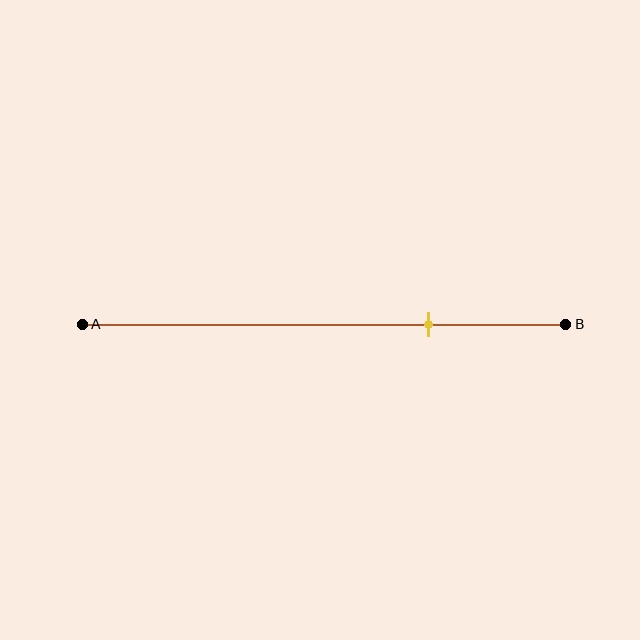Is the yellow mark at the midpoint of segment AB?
No, the mark is at about 70% from A, not at the 50% midpoint.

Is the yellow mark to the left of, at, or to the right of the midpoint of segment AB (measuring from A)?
The yellow mark is to the right of the midpoint of segment AB.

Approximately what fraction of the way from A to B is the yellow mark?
The yellow mark is approximately 70% of the way from A to B.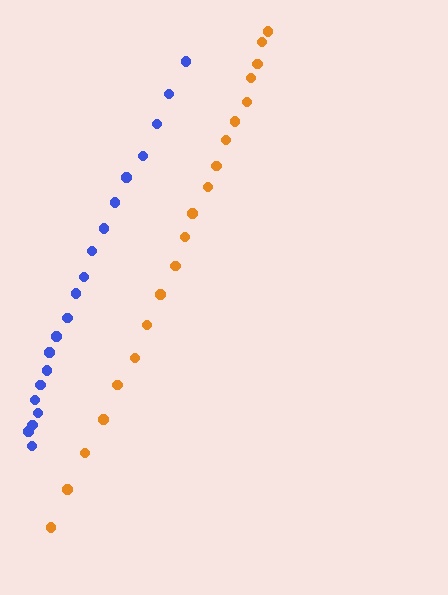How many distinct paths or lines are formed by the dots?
There are 2 distinct paths.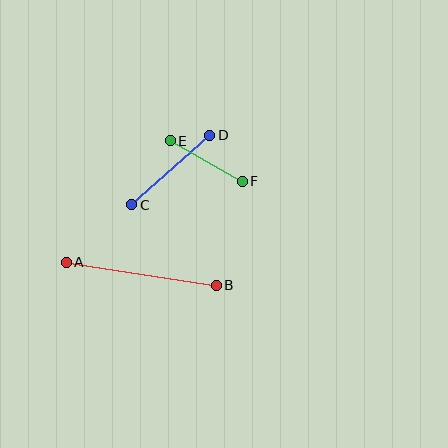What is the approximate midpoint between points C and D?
The midpoint is at approximately (171, 170) pixels.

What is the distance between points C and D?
The distance is approximately 104 pixels.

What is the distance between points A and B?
The distance is approximately 152 pixels.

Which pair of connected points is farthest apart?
Points A and B are farthest apart.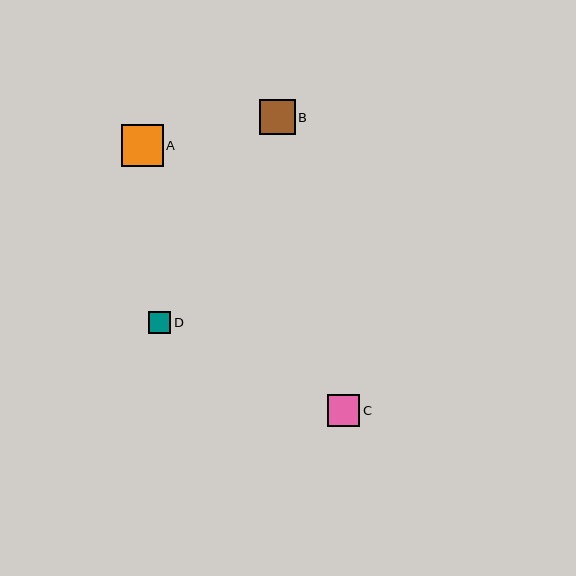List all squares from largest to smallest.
From largest to smallest: A, B, C, D.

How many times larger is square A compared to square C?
Square A is approximately 1.3 times the size of square C.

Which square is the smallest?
Square D is the smallest with a size of approximately 22 pixels.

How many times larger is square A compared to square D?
Square A is approximately 1.9 times the size of square D.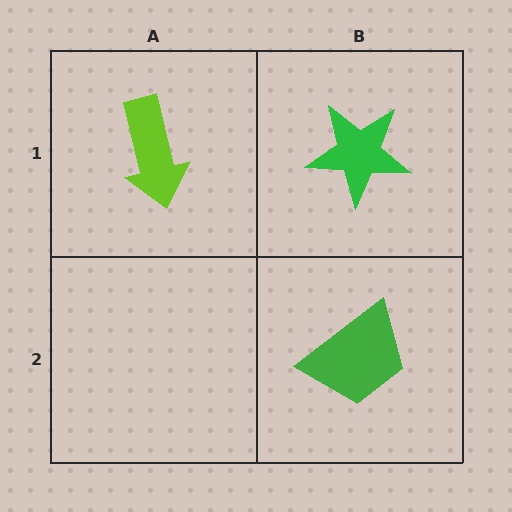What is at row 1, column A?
A lime arrow.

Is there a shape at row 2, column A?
No, that cell is empty.